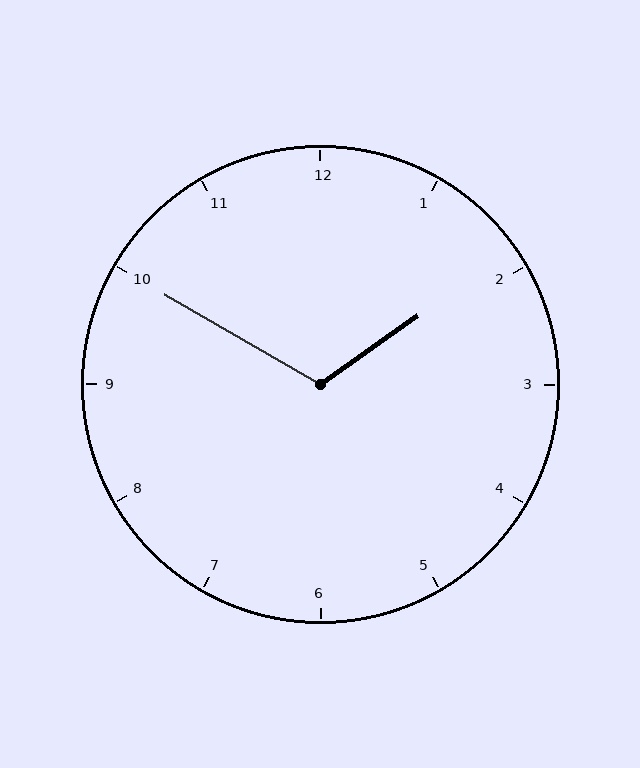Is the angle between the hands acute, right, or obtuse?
It is obtuse.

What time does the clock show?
1:50.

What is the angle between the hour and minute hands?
Approximately 115 degrees.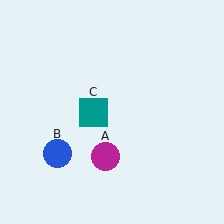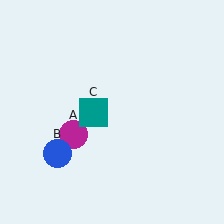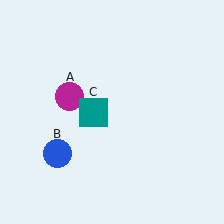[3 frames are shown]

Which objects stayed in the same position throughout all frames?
Blue circle (object B) and teal square (object C) remained stationary.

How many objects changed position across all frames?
1 object changed position: magenta circle (object A).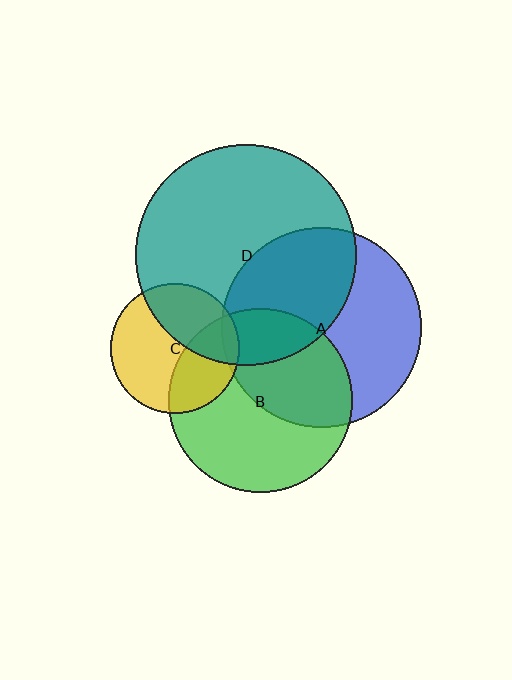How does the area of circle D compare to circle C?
Approximately 2.9 times.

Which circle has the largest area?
Circle D (teal).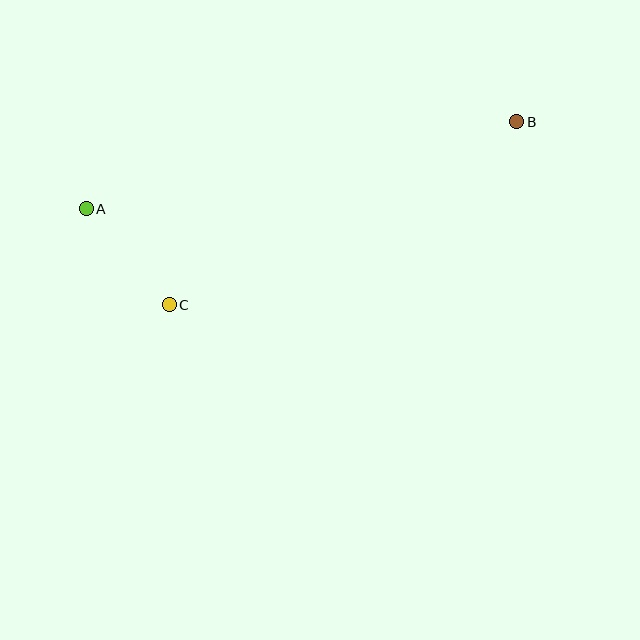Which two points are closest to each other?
Points A and C are closest to each other.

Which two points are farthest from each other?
Points A and B are farthest from each other.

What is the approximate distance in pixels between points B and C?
The distance between B and C is approximately 393 pixels.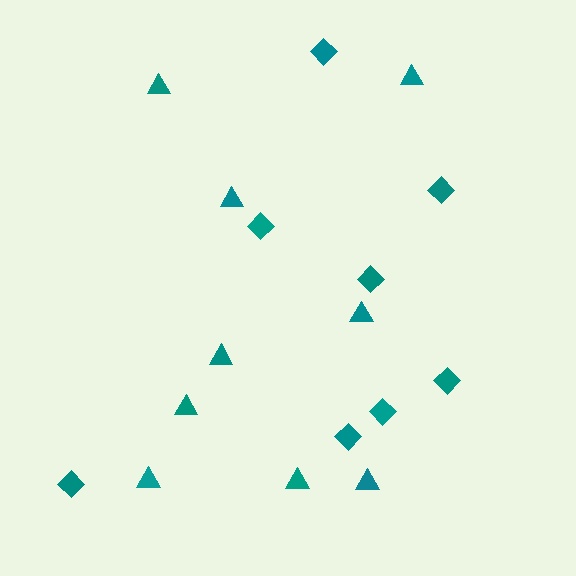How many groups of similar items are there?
There are 2 groups: one group of diamonds (8) and one group of triangles (9).